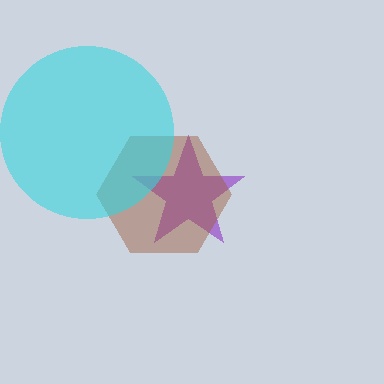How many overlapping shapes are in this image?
There are 3 overlapping shapes in the image.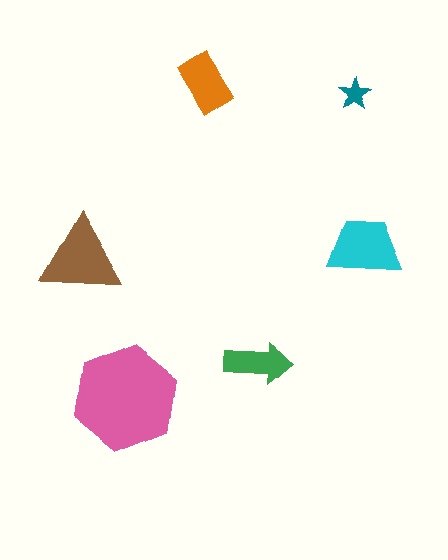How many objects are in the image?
There are 6 objects in the image.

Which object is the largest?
The pink hexagon.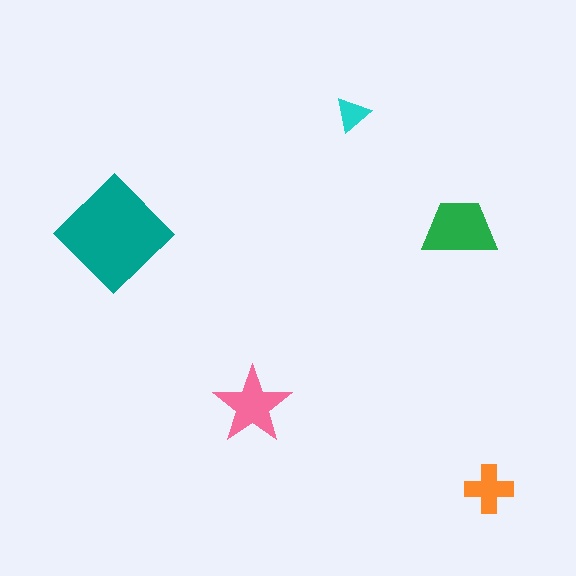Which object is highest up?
The cyan triangle is topmost.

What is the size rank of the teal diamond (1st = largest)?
1st.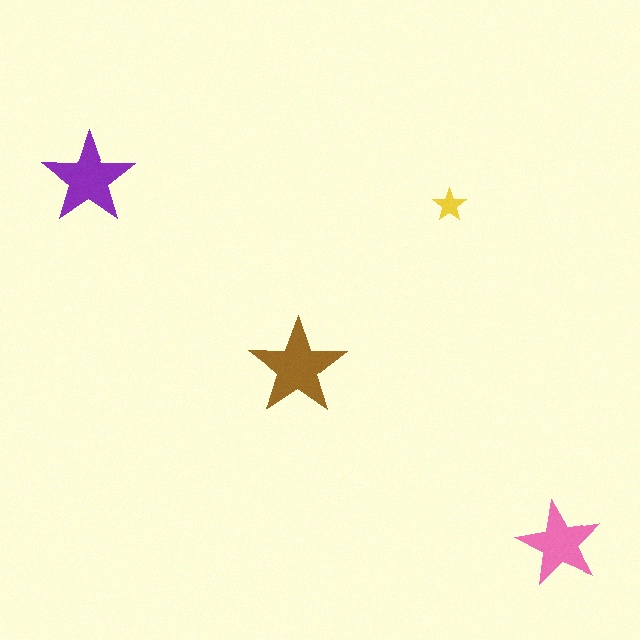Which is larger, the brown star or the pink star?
The brown one.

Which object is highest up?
The purple star is topmost.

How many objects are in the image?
There are 4 objects in the image.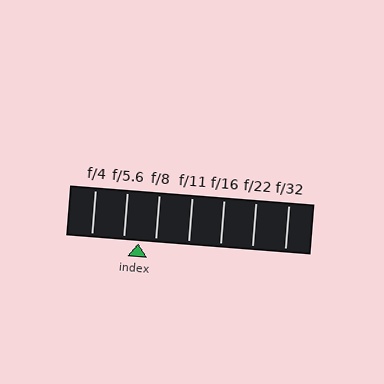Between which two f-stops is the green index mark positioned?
The index mark is between f/5.6 and f/8.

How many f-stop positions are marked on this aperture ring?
There are 7 f-stop positions marked.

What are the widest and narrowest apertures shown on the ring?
The widest aperture shown is f/4 and the narrowest is f/32.